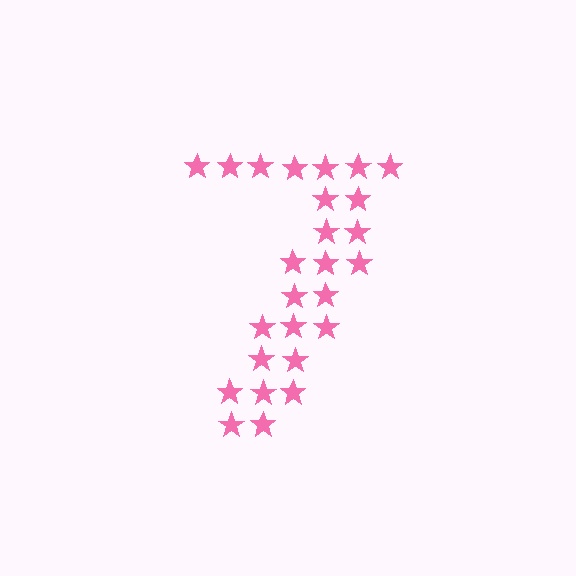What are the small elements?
The small elements are stars.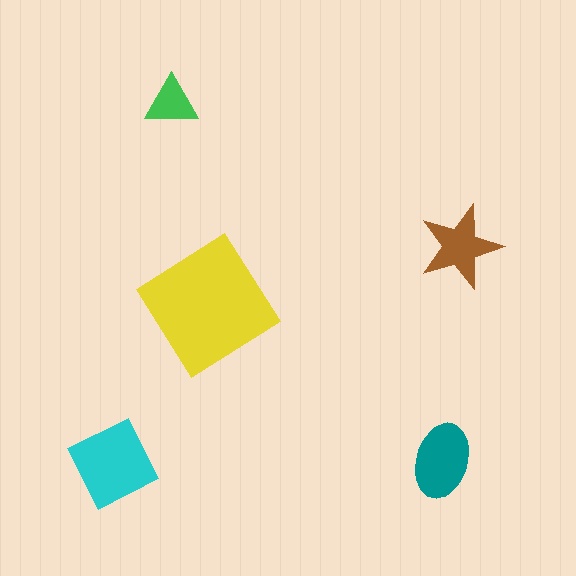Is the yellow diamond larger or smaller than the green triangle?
Larger.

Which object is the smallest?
The green triangle.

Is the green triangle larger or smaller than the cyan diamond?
Smaller.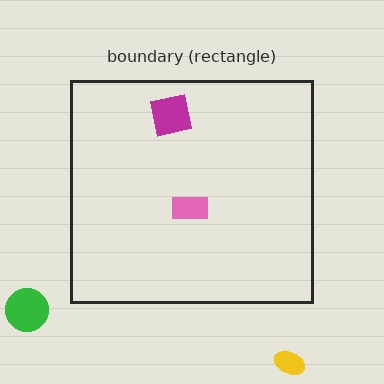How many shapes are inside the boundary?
2 inside, 2 outside.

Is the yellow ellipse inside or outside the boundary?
Outside.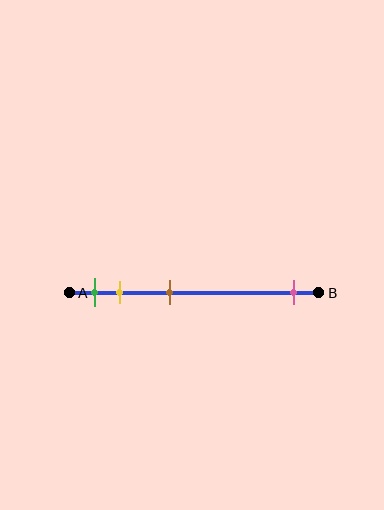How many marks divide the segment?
There are 4 marks dividing the segment.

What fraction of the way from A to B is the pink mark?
The pink mark is approximately 90% (0.9) of the way from A to B.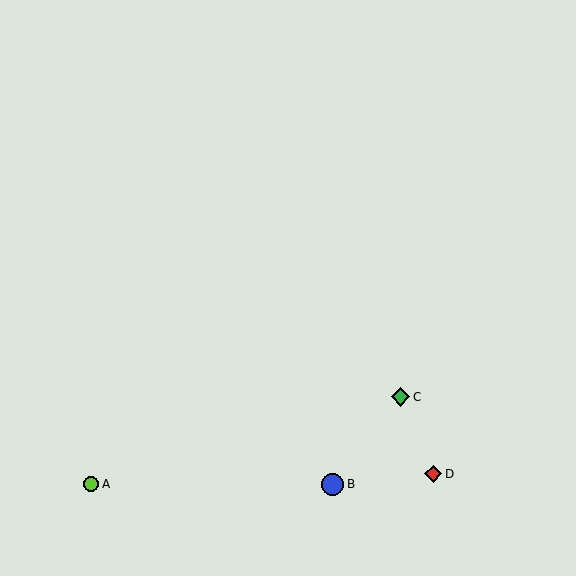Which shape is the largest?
The blue circle (labeled B) is the largest.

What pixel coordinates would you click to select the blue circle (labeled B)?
Click at (332, 484) to select the blue circle B.